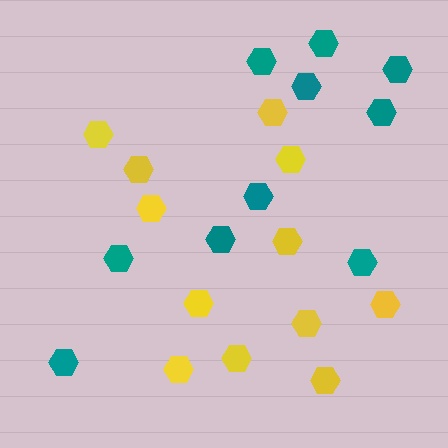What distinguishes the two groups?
There are 2 groups: one group of teal hexagons (10) and one group of yellow hexagons (12).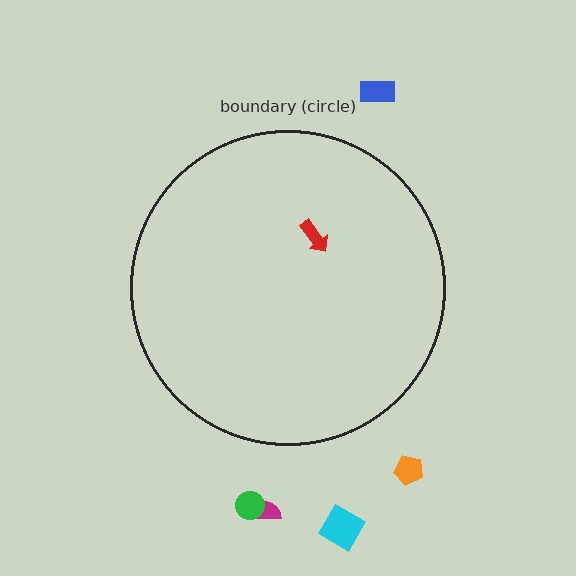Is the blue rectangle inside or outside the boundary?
Outside.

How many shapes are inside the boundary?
1 inside, 5 outside.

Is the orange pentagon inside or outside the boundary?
Outside.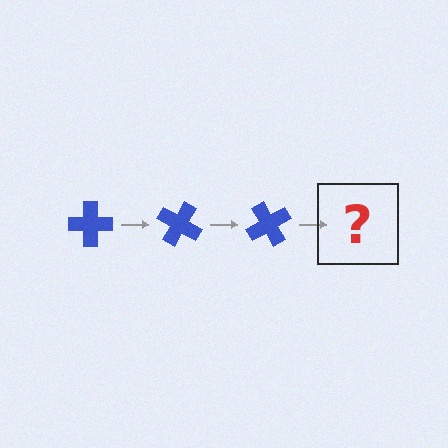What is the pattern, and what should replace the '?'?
The pattern is that the cross rotates 30 degrees each step. The '?' should be a blue cross rotated 90 degrees.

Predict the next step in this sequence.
The next step is a blue cross rotated 90 degrees.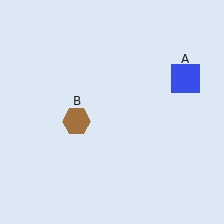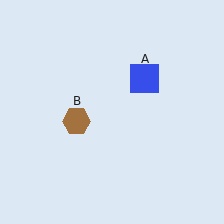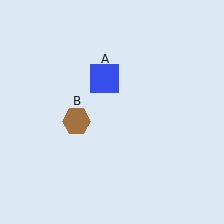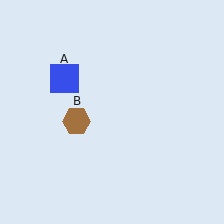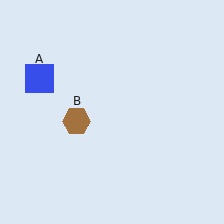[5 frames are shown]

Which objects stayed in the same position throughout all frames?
Brown hexagon (object B) remained stationary.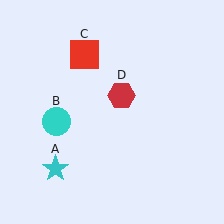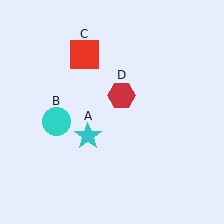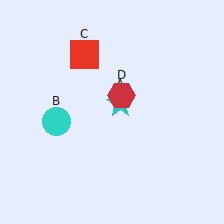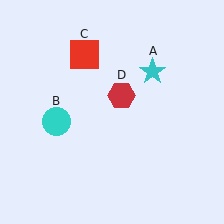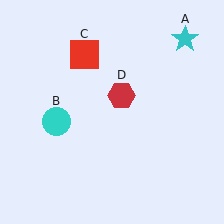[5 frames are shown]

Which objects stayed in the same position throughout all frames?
Cyan circle (object B) and red square (object C) and red hexagon (object D) remained stationary.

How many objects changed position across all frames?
1 object changed position: cyan star (object A).